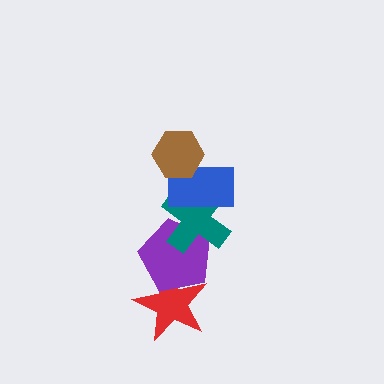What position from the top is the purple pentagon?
The purple pentagon is 4th from the top.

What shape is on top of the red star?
The purple pentagon is on top of the red star.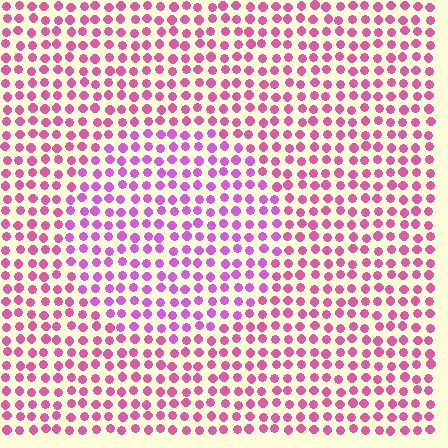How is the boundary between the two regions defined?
The boundary is defined purely by a slight shift in hue (about 28 degrees). Spacing, size, and orientation are identical on both sides.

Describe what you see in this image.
The image is filled with small pink elements in a uniform arrangement. A circle-shaped region is visible where the elements are tinted to a slightly different hue, forming a subtle color boundary.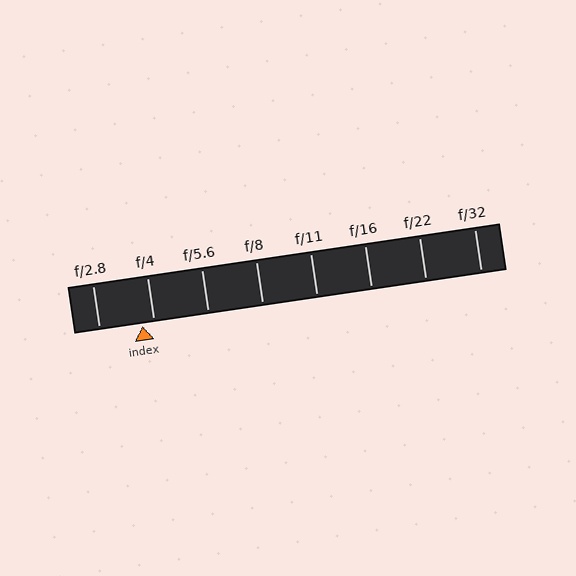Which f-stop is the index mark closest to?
The index mark is closest to f/4.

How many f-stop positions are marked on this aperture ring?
There are 8 f-stop positions marked.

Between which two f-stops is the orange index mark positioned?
The index mark is between f/2.8 and f/4.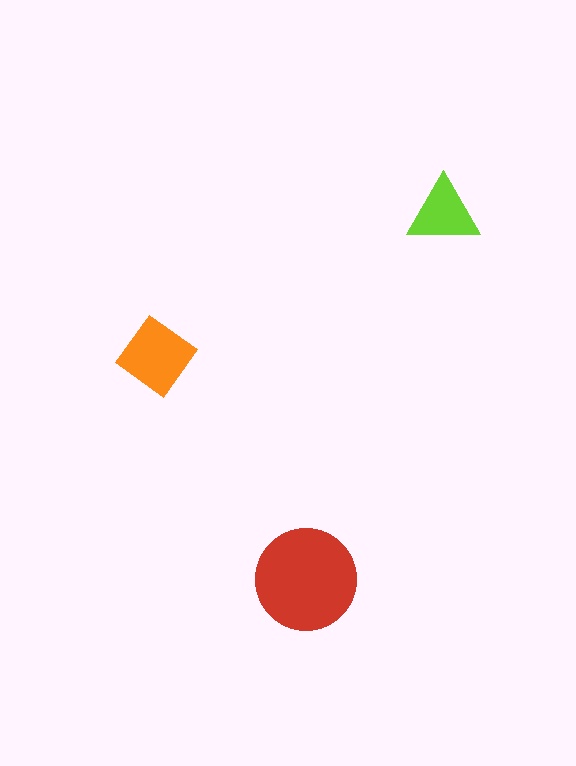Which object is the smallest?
The lime triangle.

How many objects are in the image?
There are 3 objects in the image.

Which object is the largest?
The red circle.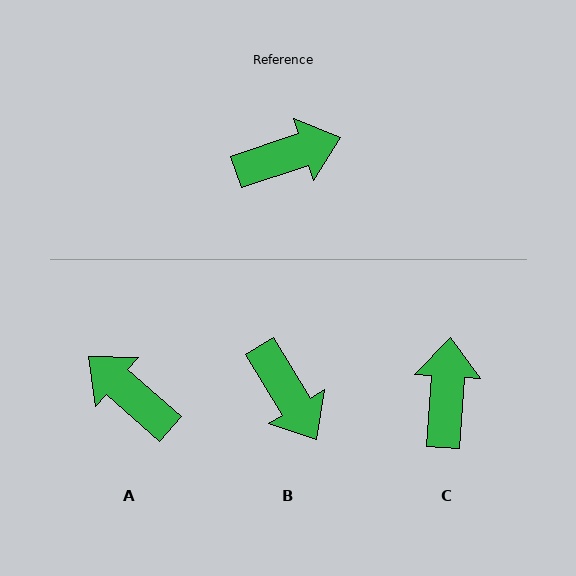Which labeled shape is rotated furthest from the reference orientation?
A, about 120 degrees away.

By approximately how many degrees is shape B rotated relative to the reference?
Approximately 77 degrees clockwise.